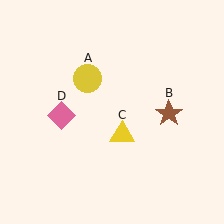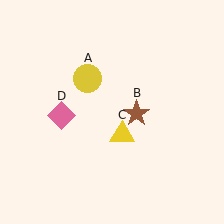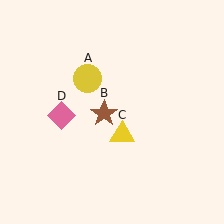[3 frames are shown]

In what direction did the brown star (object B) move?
The brown star (object B) moved left.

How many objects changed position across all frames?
1 object changed position: brown star (object B).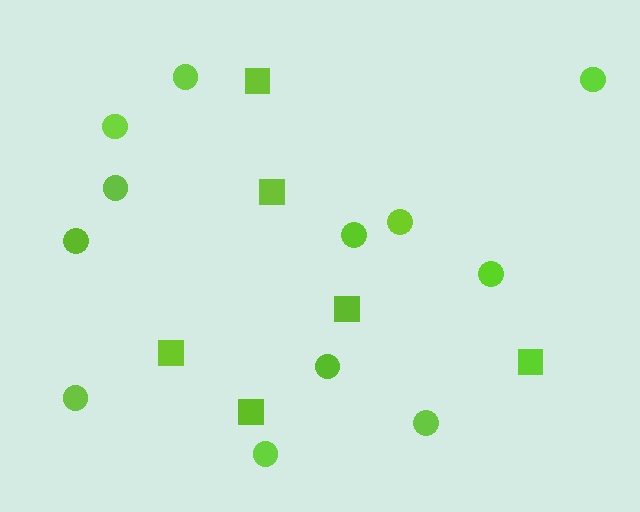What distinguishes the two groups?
There are 2 groups: one group of circles (12) and one group of squares (6).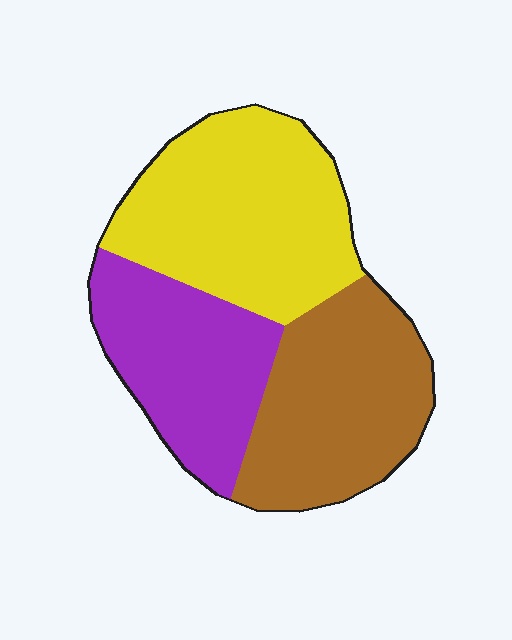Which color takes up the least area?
Purple, at roughly 30%.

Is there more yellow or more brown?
Yellow.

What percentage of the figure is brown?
Brown takes up about one third (1/3) of the figure.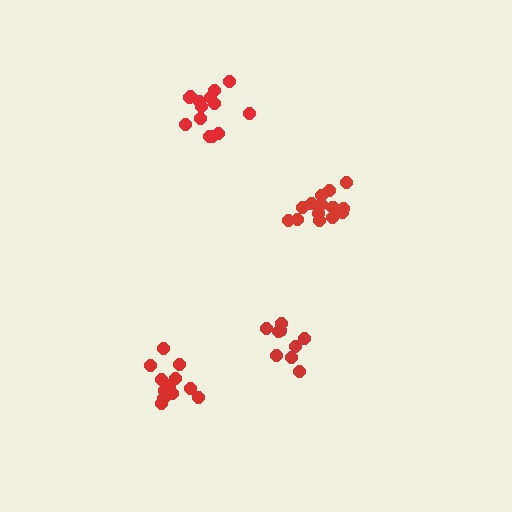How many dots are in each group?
Group 1: 9 dots, Group 2: 14 dots, Group 3: 15 dots, Group 4: 12 dots (50 total).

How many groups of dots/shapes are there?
There are 4 groups.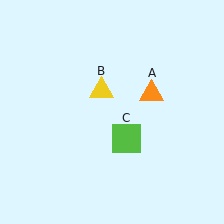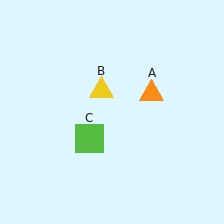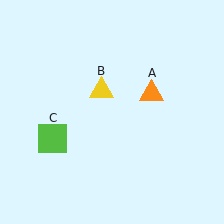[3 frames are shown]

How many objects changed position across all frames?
1 object changed position: lime square (object C).